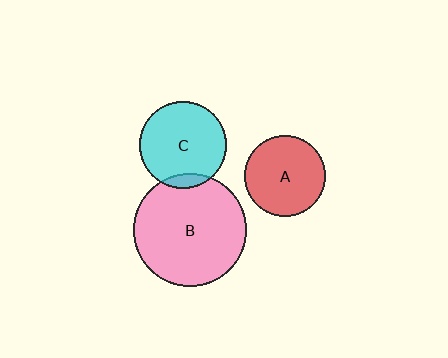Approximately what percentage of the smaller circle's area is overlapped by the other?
Approximately 10%.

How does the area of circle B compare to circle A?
Approximately 1.9 times.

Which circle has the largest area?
Circle B (pink).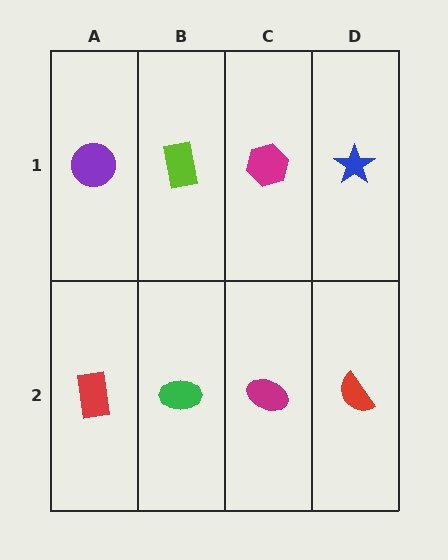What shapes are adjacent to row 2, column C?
A magenta hexagon (row 1, column C), a green ellipse (row 2, column B), a red semicircle (row 2, column D).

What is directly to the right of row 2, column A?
A green ellipse.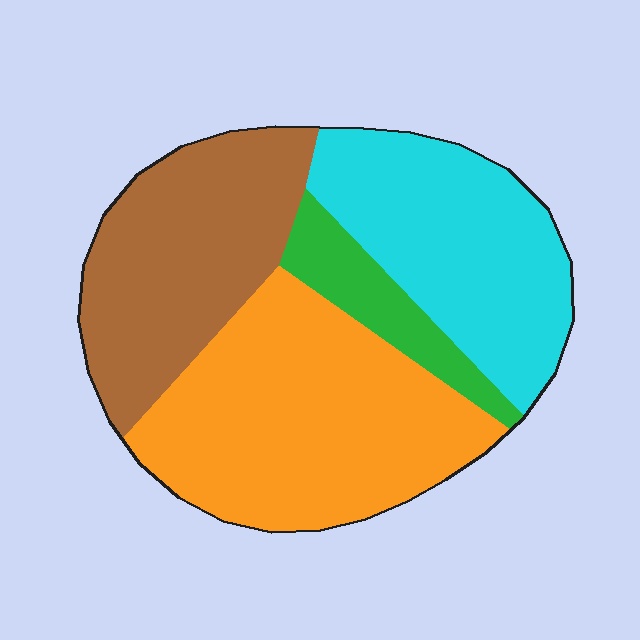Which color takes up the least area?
Green, at roughly 10%.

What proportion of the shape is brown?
Brown takes up about one quarter (1/4) of the shape.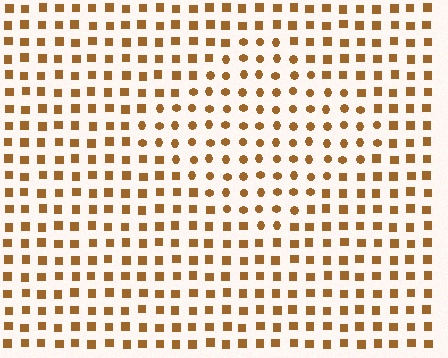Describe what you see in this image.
The image is filled with small brown elements arranged in a uniform grid. A diamond-shaped region contains circles, while the surrounding area contains squares. The boundary is defined purely by the change in element shape.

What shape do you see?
I see a diamond.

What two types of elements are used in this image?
The image uses circles inside the diamond region and squares outside it.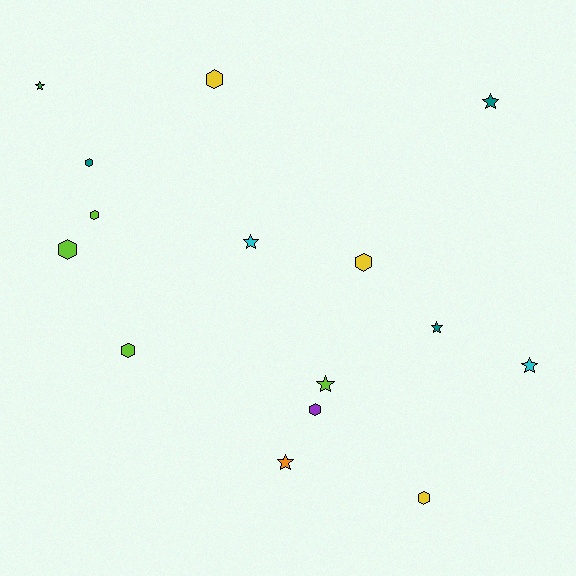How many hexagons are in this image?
There are 8 hexagons.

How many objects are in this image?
There are 15 objects.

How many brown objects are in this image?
There are no brown objects.